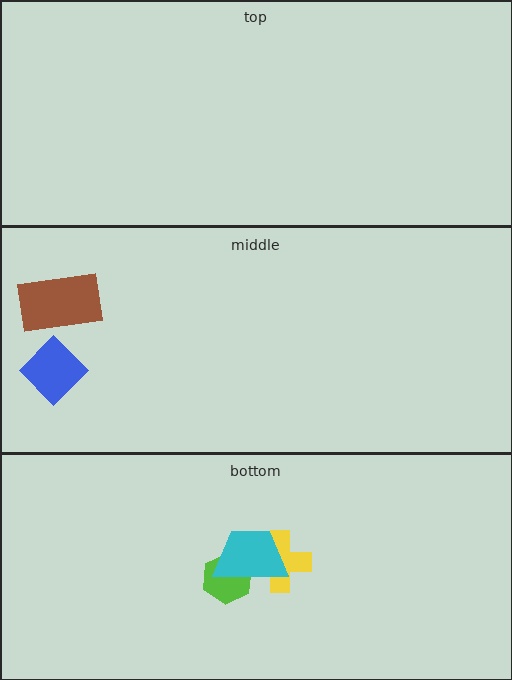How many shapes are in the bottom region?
3.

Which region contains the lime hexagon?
The bottom region.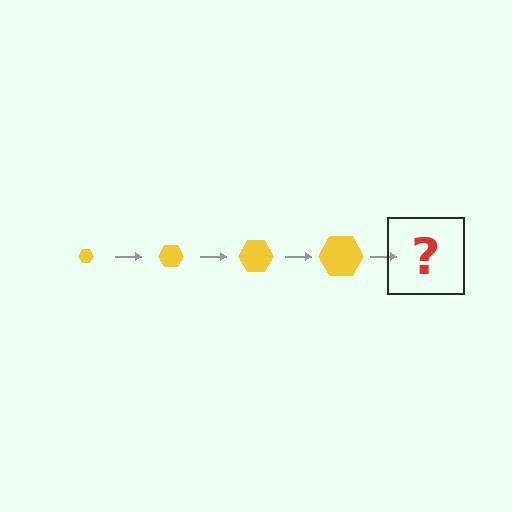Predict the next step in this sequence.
The next step is a yellow hexagon, larger than the previous one.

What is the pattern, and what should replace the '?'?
The pattern is that the hexagon gets progressively larger each step. The '?' should be a yellow hexagon, larger than the previous one.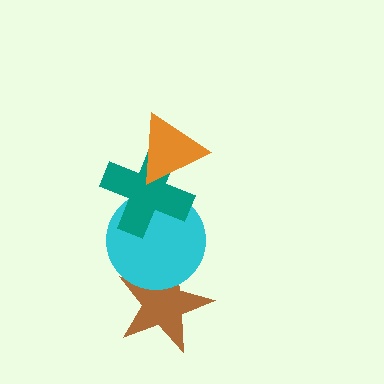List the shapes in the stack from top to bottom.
From top to bottom: the orange triangle, the teal cross, the cyan circle, the brown star.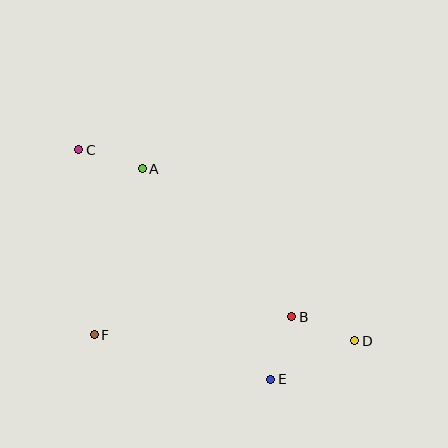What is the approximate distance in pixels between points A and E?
The distance between A and E is approximately 247 pixels.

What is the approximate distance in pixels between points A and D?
The distance between A and D is approximately 273 pixels.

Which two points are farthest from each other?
Points C and D are farthest from each other.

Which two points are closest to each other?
Points B and E are closest to each other.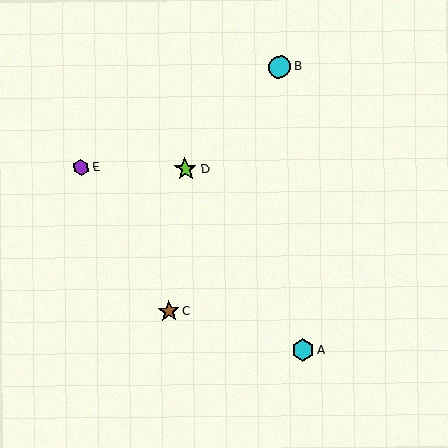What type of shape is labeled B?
Shape B is a cyan circle.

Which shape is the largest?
The lime star (labeled D) is the largest.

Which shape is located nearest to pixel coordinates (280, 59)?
The cyan circle (labeled B) at (279, 67) is nearest to that location.